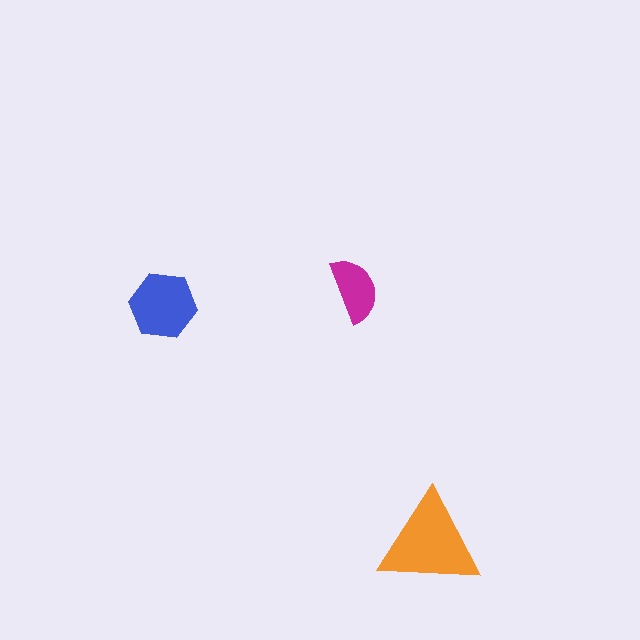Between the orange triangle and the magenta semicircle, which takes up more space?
The orange triangle.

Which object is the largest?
The orange triangle.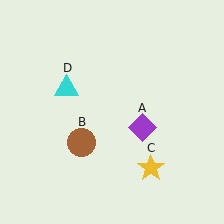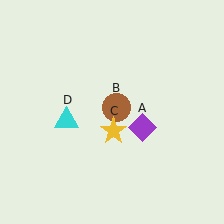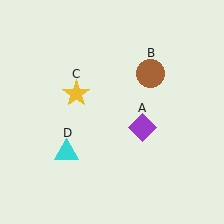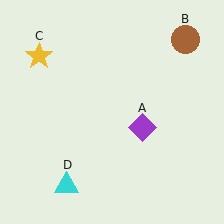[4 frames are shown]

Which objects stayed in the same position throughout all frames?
Purple diamond (object A) remained stationary.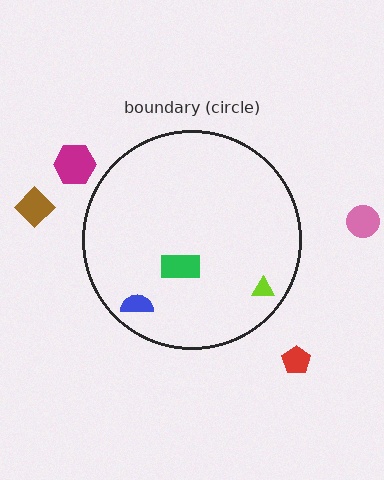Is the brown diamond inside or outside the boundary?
Outside.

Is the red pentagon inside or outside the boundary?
Outside.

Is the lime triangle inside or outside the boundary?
Inside.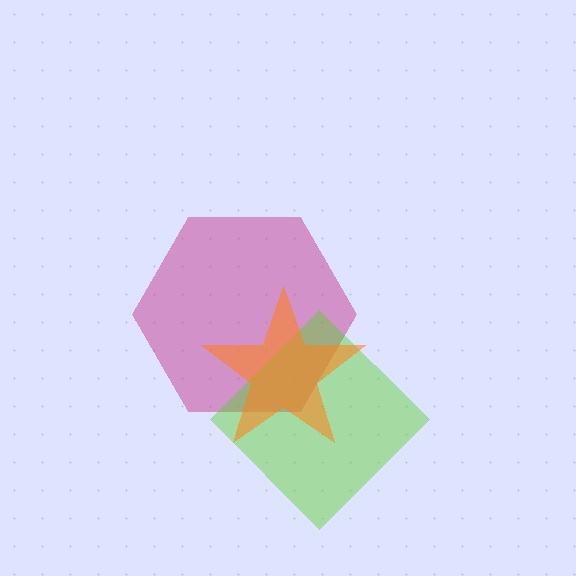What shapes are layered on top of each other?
The layered shapes are: a magenta hexagon, a lime diamond, an orange star.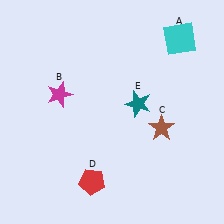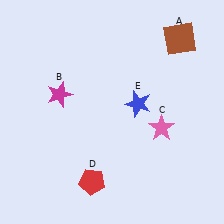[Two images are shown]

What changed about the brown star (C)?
In Image 1, C is brown. In Image 2, it changed to pink.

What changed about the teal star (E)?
In Image 1, E is teal. In Image 2, it changed to blue.